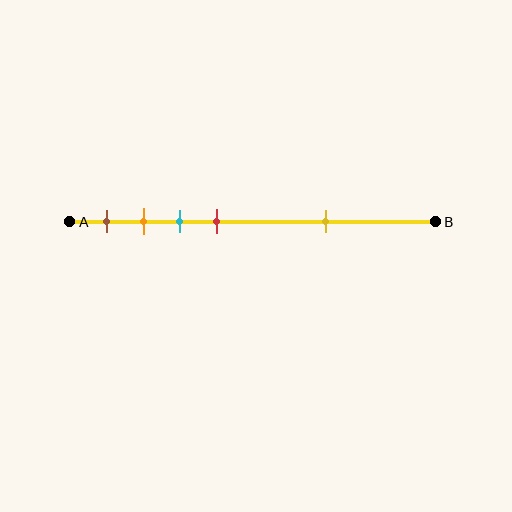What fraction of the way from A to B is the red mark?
The red mark is approximately 40% (0.4) of the way from A to B.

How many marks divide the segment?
There are 5 marks dividing the segment.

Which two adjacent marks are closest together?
The orange and cyan marks are the closest adjacent pair.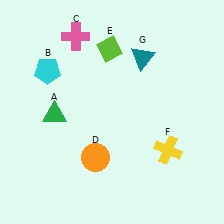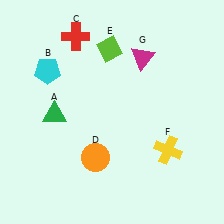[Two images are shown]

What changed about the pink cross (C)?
In Image 1, C is pink. In Image 2, it changed to red.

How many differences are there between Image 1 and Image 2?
There are 2 differences between the two images.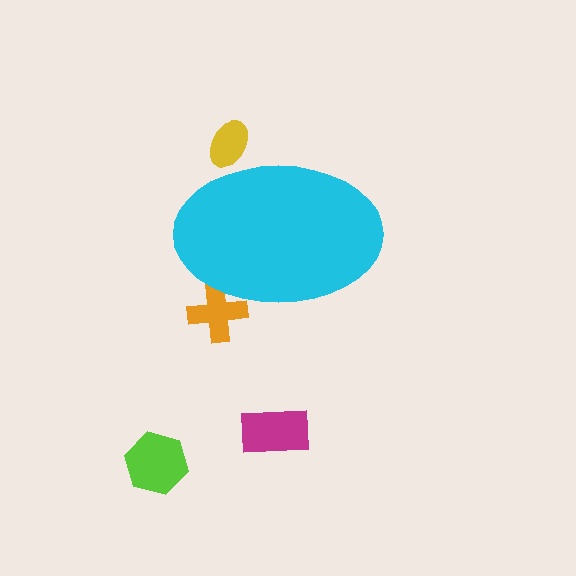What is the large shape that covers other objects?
A cyan ellipse.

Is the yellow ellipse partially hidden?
Yes, the yellow ellipse is partially hidden behind the cyan ellipse.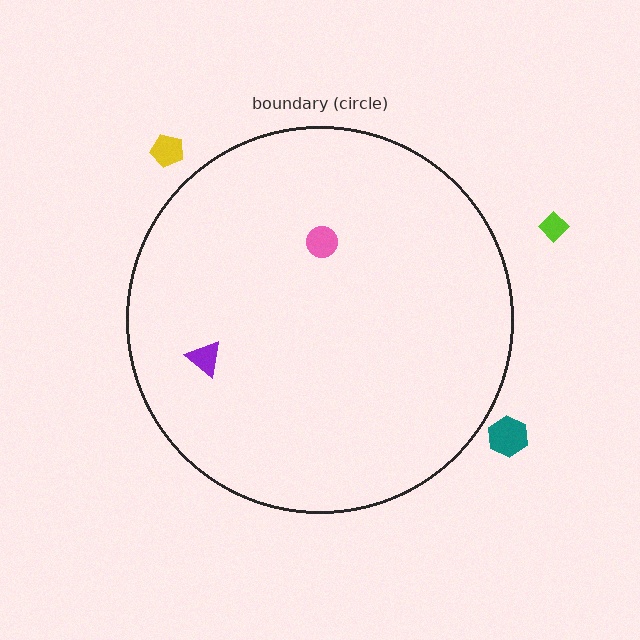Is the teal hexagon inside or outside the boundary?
Outside.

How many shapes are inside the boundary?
2 inside, 3 outside.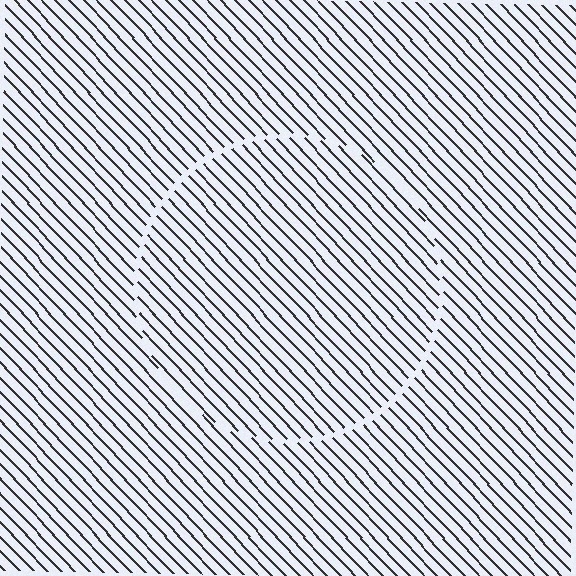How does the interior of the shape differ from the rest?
The interior of the shape contains the same grating, shifted by half a period — the contour is defined by the phase discontinuity where line-ends from the inner and outer gratings abut.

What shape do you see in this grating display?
An illusory circle. The interior of the shape contains the same grating, shifted by half a period — the contour is defined by the phase discontinuity where line-ends from the inner and outer gratings abut.